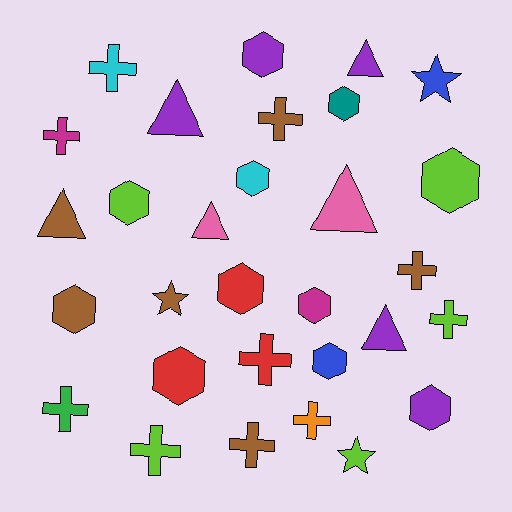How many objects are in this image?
There are 30 objects.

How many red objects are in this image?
There are 3 red objects.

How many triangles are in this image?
There are 6 triangles.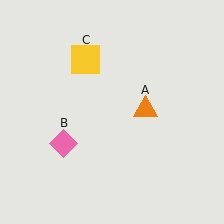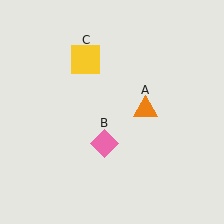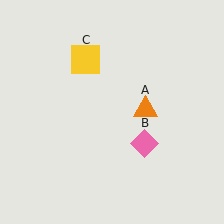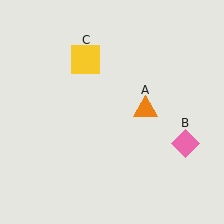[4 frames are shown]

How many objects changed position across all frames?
1 object changed position: pink diamond (object B).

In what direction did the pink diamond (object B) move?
The pink diamond (object B) moved right.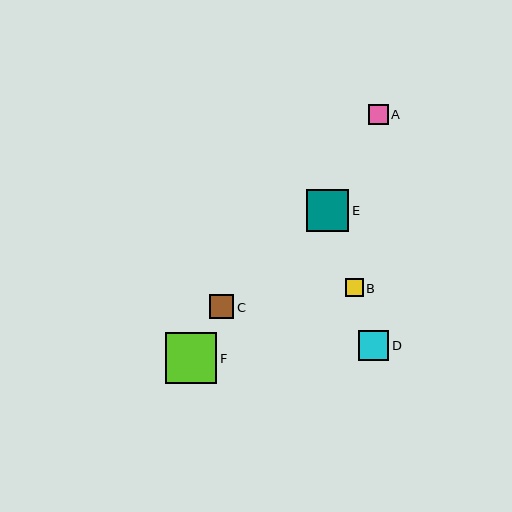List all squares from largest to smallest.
From largest to smallest: F, E, D, C, A, B.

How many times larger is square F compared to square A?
Square F is approximately 2.6 times the size of square A.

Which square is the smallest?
Square B is the smallest with a size of approximately 17 pixels.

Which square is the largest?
Square F is the largest with a size of approximately 52 pixels.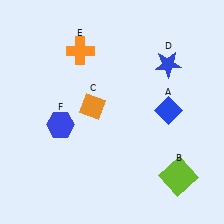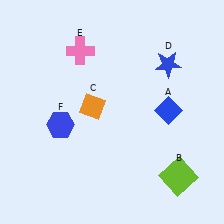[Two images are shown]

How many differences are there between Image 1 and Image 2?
There is 1 difference between the two images.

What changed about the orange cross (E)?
In Image 1, E is orange. In Image 2, it changed to pink.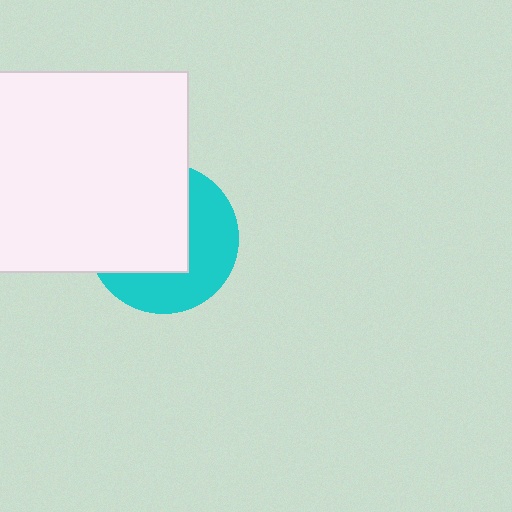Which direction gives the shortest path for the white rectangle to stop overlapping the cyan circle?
Moving toward the upper-left gives the shortest separation.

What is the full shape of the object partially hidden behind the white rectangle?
The partially hidden object is a cyan circle.